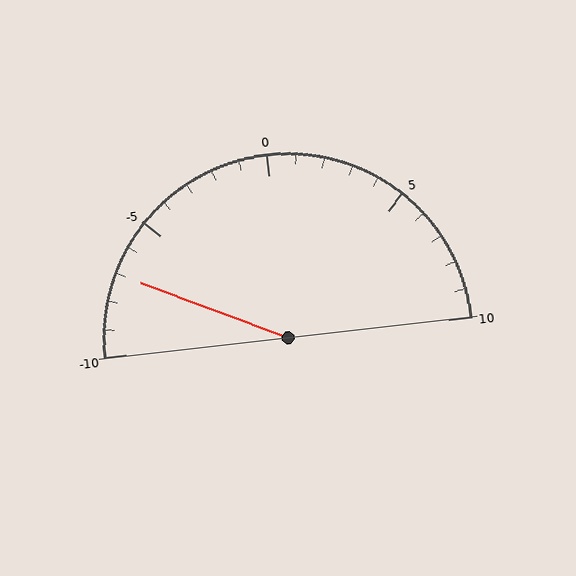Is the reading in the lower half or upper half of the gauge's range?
The reading is in the lower half of the range (-10 to 10).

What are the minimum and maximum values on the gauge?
The gauge ranges from -10 to 10.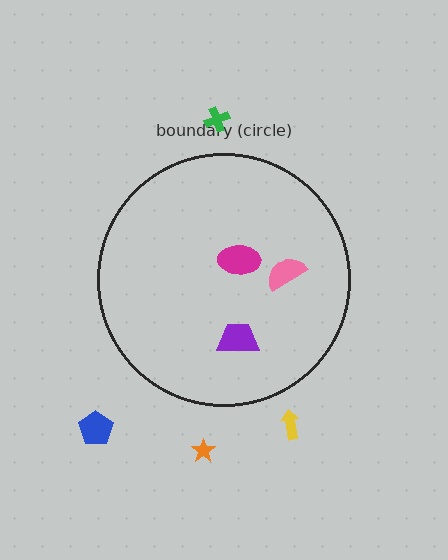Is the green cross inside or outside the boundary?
Outside.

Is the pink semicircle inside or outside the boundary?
Inside.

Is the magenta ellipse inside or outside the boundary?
Inside.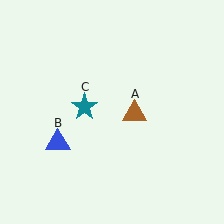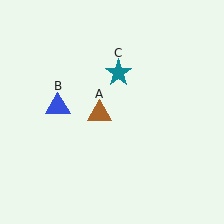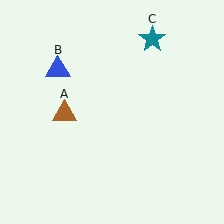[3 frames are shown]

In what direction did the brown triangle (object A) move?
The brown triangle (object A) moved left.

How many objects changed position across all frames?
3 objects changed position: brown triangle (object A), blue triangle (object B), teal star (object C).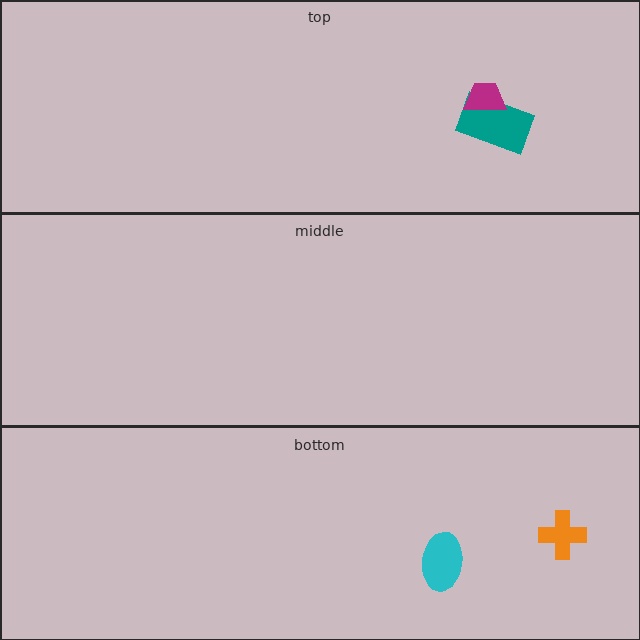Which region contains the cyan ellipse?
The bottom region.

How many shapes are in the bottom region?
2.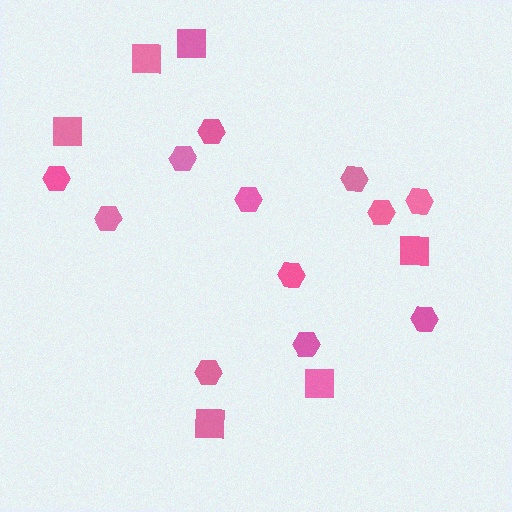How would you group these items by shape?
There are 2 groups: one group of hexagons (12) and one group of squares (6).